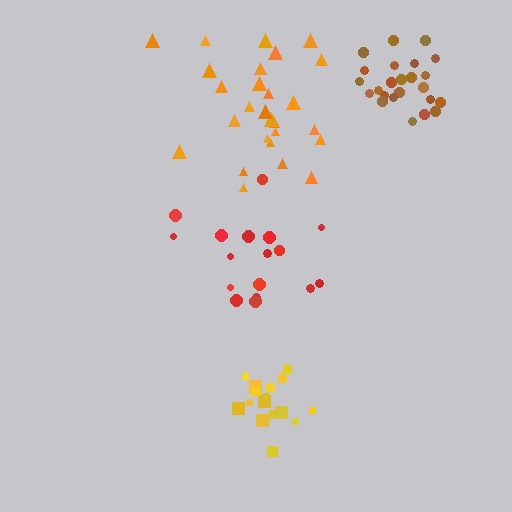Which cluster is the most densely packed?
Yellow.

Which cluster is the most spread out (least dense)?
Orange.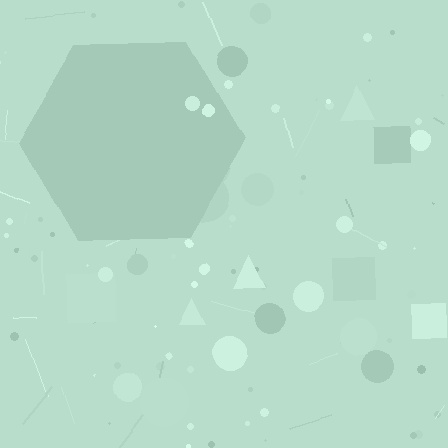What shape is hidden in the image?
A hexagon is hidden in the image.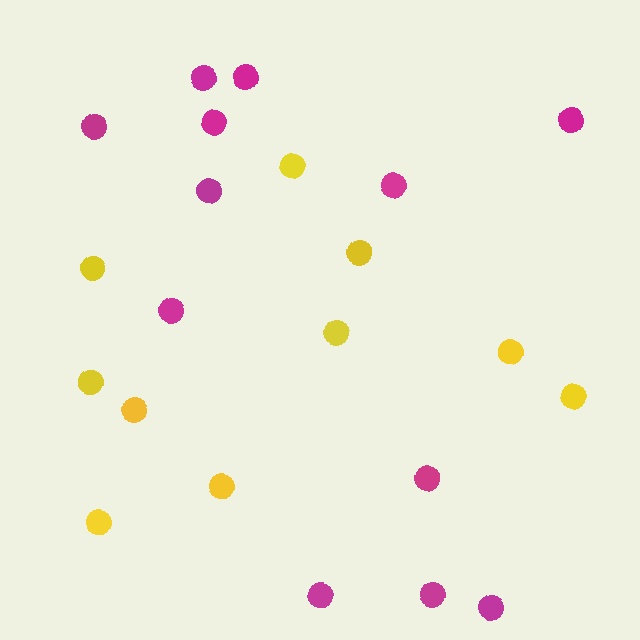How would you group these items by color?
There are 2 groups: one group of yellow circles (10) and one group of magenta circles (12).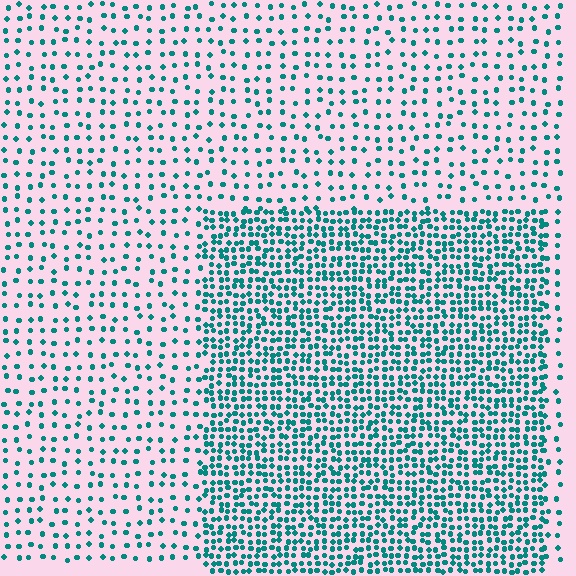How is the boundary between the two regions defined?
The boundary is defined by a change in element density (approximately 2.6x ratio). All elements are the same color, size, and shape.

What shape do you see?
I see a rectangle.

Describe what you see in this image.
The image contains small teal elements arranged at two different densities. A rectangle-shaped region is visible where the elements are more densely packed than the surrounding area.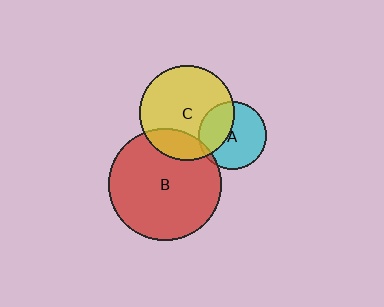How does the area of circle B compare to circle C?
Approximately 1.4 times.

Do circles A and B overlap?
Yes.